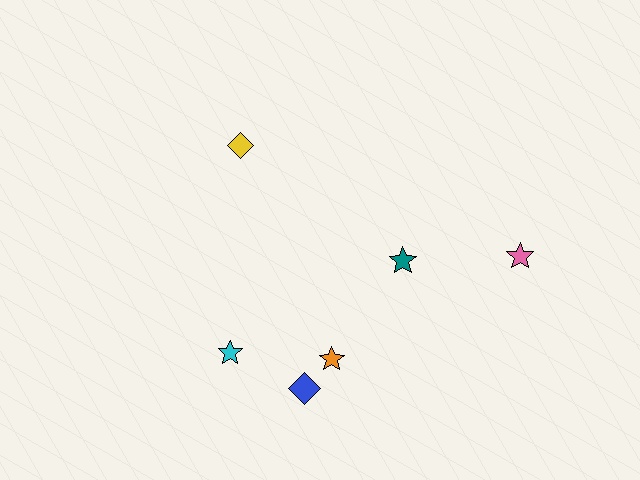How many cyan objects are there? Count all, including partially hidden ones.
There is 1 cyan object.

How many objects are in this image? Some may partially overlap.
There are 6 objects.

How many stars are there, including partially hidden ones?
There are 4 stars.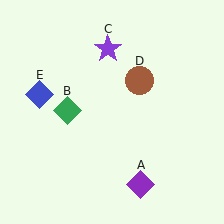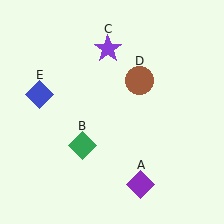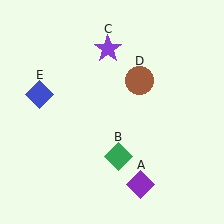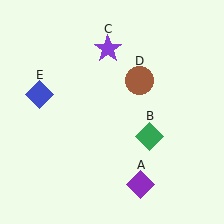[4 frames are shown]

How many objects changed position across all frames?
1 object changed position: green diamond (object B).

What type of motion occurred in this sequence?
The green diamond (object B) rotated counterclockwise around the center of the scene.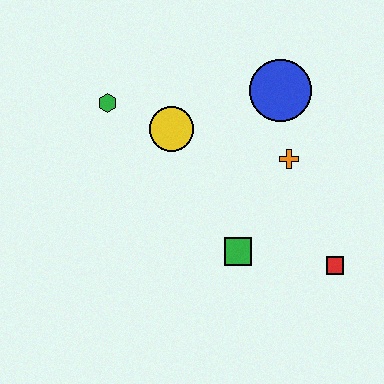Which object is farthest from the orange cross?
The green hexagon is farthest from the orange cross.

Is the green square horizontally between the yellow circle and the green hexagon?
No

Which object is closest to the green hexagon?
The yellow circle is closest to the green hexagon.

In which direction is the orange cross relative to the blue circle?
The orange cross is below the blue circle.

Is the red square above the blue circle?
No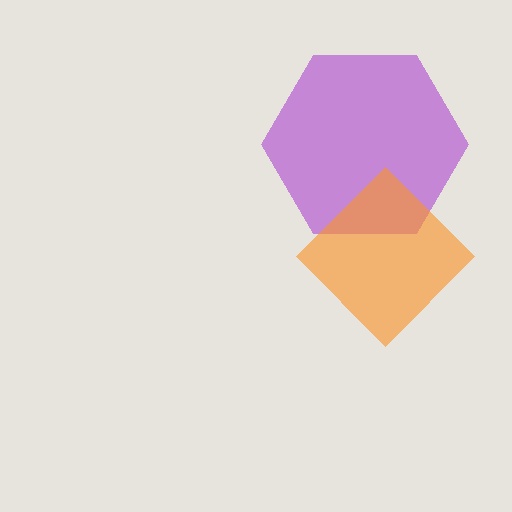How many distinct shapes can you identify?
There are 2 distinct shapes: a purple hexagon, an orange diamond.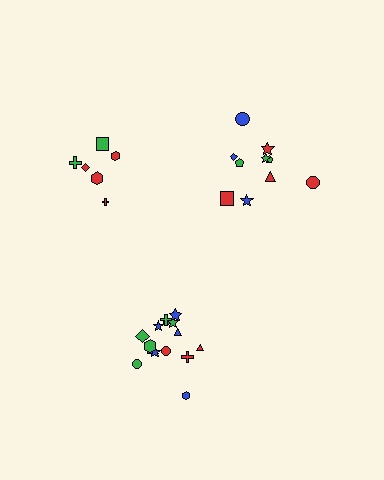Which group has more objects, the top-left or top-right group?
The top-right group.